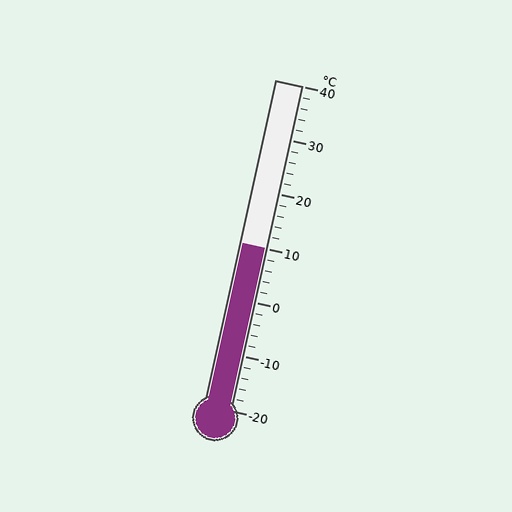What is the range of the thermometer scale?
The thermometer scale ranges from -20°C to 40°C.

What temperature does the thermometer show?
The thermometer shows approximately 10°C.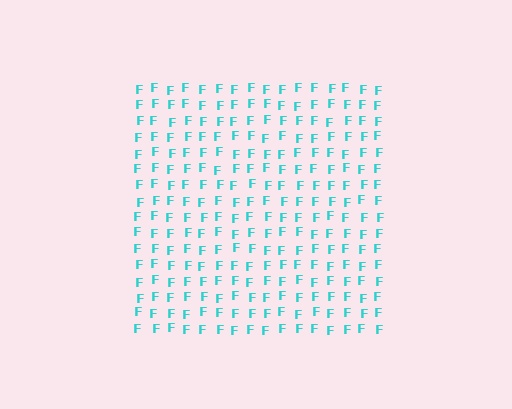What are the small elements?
The small elements are letter F's.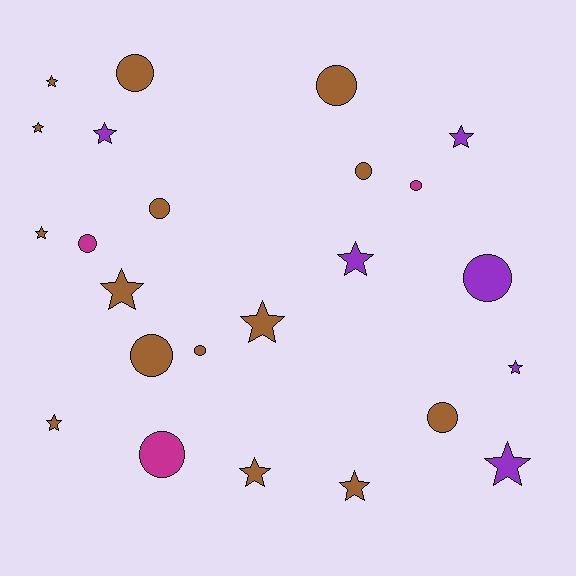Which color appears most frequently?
Brown, with 15 objects.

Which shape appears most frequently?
Star, with 13 objects.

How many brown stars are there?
There are 8 brown stars.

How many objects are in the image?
There are 24 objects.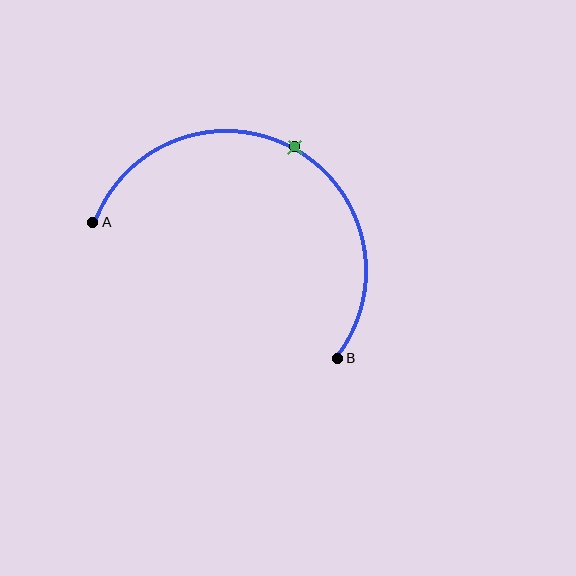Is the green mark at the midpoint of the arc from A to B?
Yes. The green mark lies on the arc at equal arc-length from both A and B — it is the arc midpoint.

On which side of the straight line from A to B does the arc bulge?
The arc bulges above the straight line connecting A and B.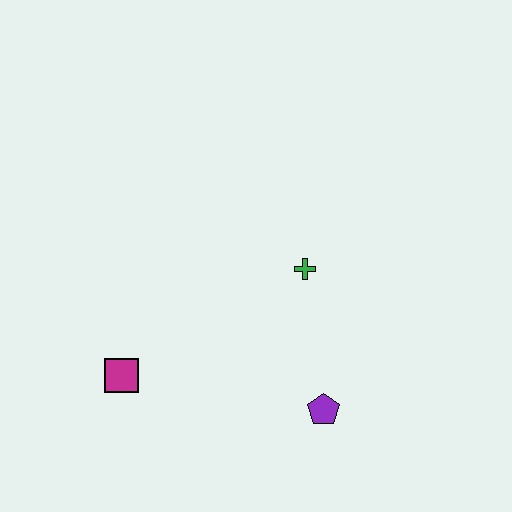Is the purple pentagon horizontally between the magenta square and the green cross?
No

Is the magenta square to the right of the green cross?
No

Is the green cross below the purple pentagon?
No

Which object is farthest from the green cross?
The magenta square is farthest from the green cross.